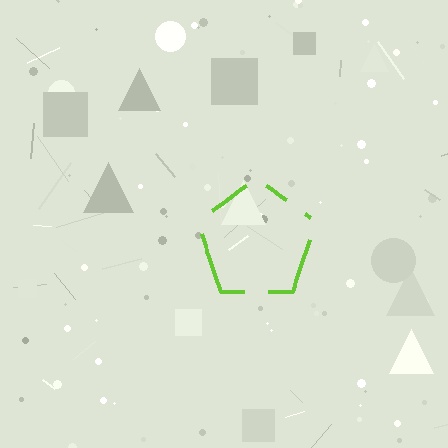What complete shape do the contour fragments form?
The contour fragments form a pentagon.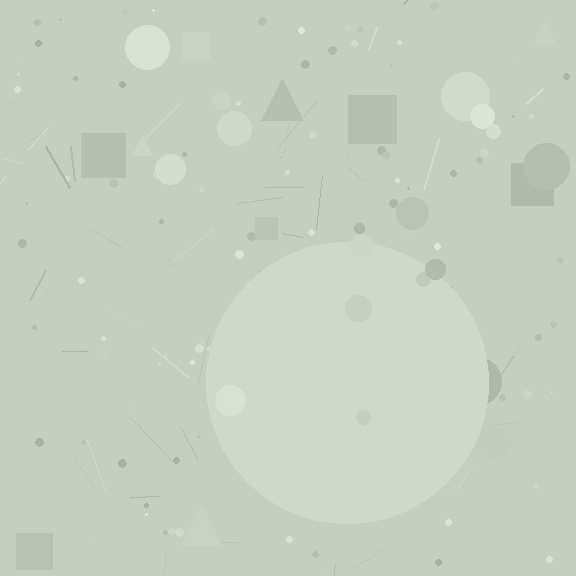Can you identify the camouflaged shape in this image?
The camouflaged shape is a circle.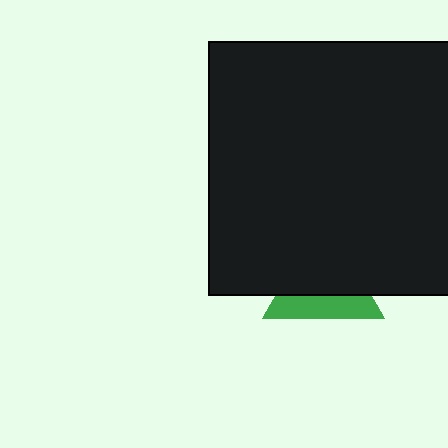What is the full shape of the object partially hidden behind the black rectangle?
The partially hidden object is a green triangle.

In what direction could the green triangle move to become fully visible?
The green triangle could move down. That would shift it out from behind the black rectangle entirely.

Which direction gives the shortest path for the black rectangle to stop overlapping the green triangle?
Moving up gives the shortest separation.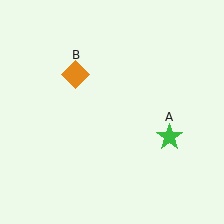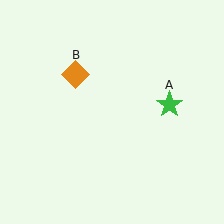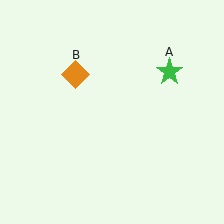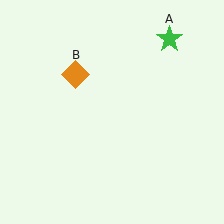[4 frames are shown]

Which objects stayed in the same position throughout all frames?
Orange diamond (object B) remained stationary.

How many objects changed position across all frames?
1 object changed position: green star (object A).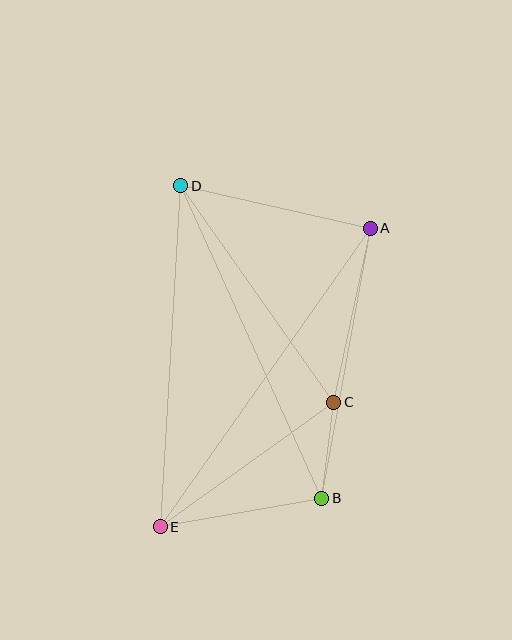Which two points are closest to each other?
Points B and C are closest to each other.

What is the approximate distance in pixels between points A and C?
The distance between A and C is approximately 178 pixels.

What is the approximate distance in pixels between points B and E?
The distance between B and E is approximately 164 pixels.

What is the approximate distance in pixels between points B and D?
The distance between B and D is approximately 343 pixels.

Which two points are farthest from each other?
Points A and E are farthest from each other.